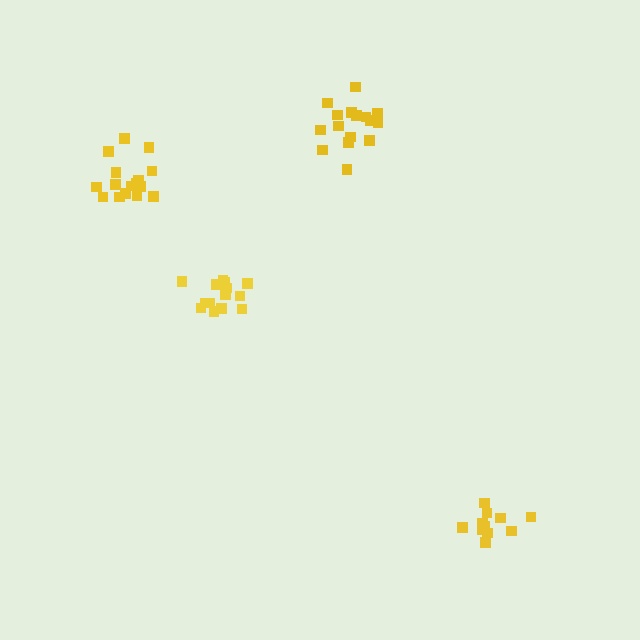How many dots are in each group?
Group 1: 14 dots, Group 2: 16 dots, Group 3: 11 dots, Group 4: 16 dots (57 total).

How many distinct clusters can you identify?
There are 4 distinct clusters.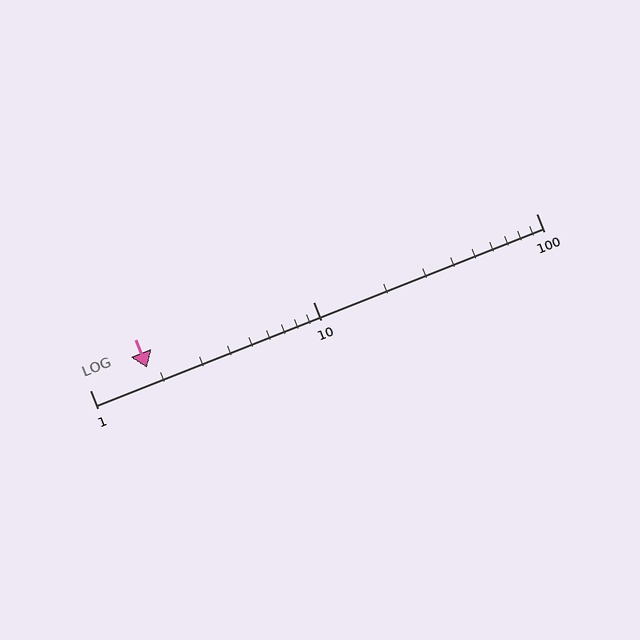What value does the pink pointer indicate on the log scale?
The pointer indicates approximately 1.8.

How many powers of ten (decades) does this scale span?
The scale spans 2 decades, from 1 to 100.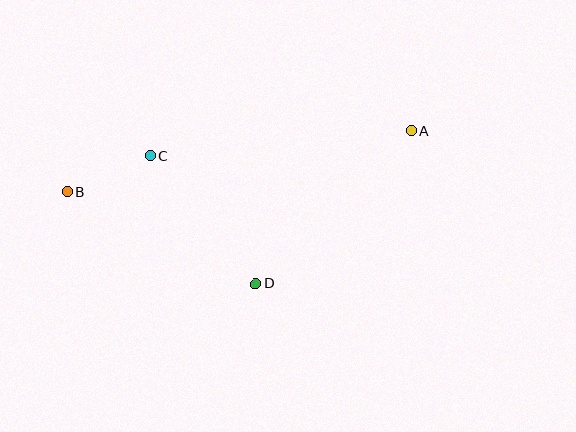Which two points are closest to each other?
Points B and C are closest to each other.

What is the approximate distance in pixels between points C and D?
The distance between C and D is approximately 166 pixels.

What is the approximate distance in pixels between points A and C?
The distance between A and C is approximately 262 pixels.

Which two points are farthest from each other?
Points A and B are farthest from each other.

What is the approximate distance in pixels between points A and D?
The distance between A and D is approximately 218 pixels.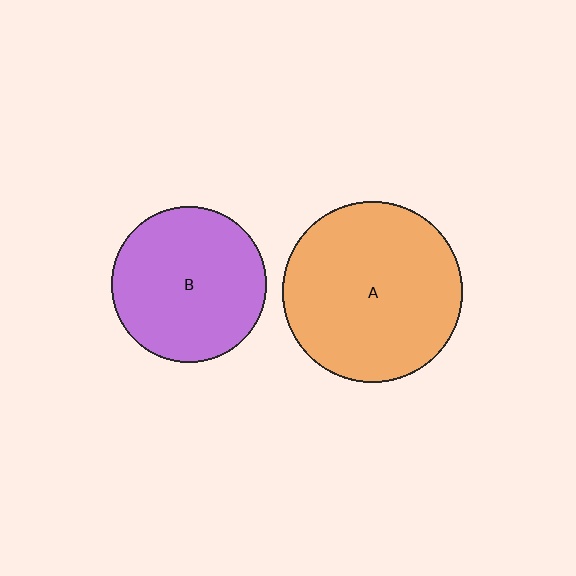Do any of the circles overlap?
No, none of the circles overlap.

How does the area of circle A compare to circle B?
Approximately 1.3 times.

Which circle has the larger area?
Circle A (orange).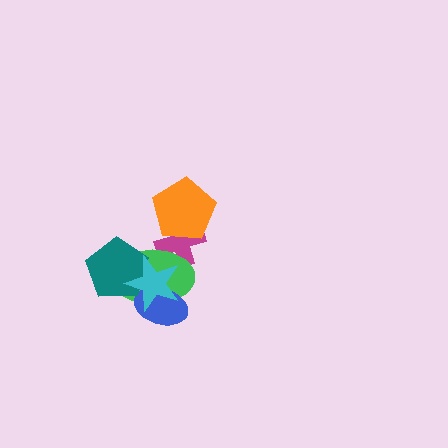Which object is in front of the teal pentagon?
The cyan star is in front of the teal pentagon.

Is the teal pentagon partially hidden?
Yes, it is partially covered by another shape.